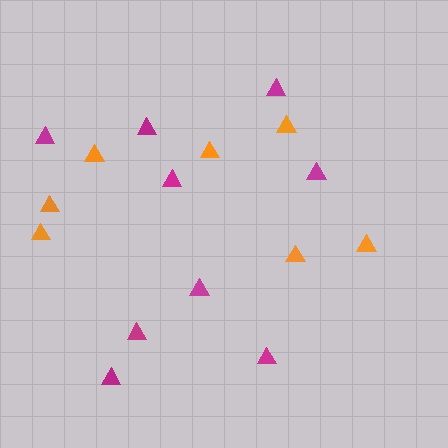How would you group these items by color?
There are 2 groups: one group of magenta triangles (9) and one group of orange triangles (7).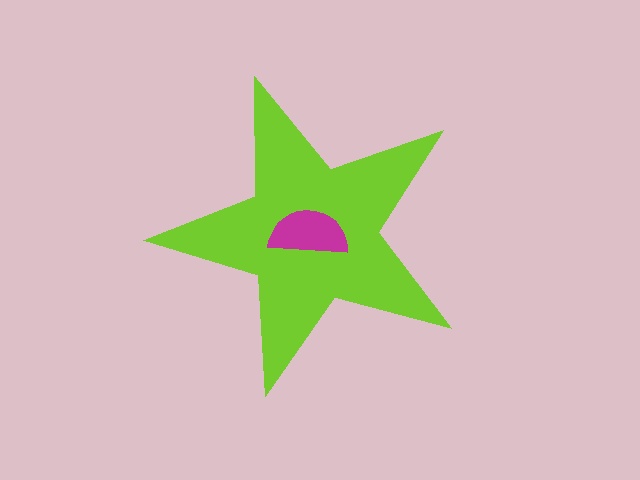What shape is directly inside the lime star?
The magenta semicircle.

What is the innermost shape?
The magenta semicircle.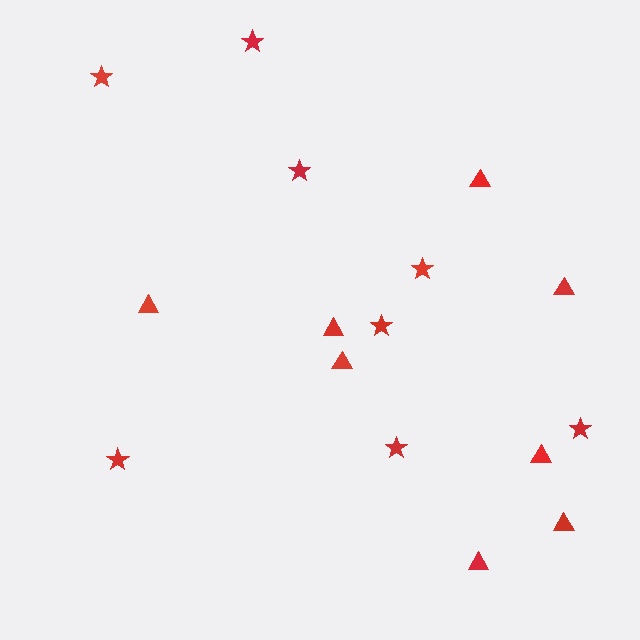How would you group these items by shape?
There are 2 groups: one group of triangles (8) and one group of stars (8).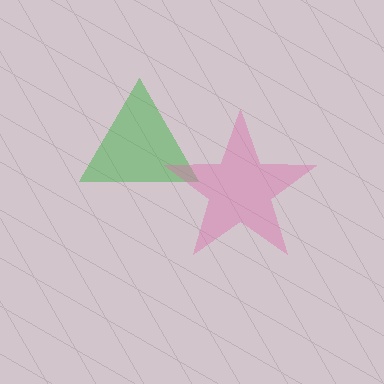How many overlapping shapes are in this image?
There are 2 overlapping shapes in the image.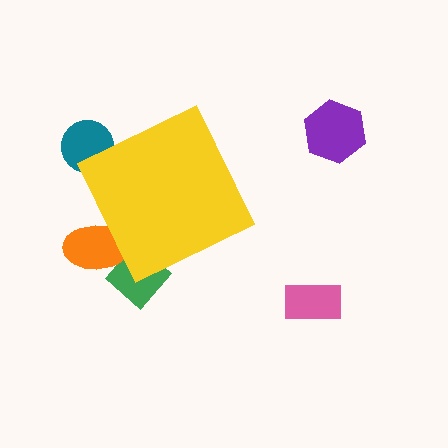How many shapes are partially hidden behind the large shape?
3 shapes are partially hidden.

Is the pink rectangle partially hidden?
No, the pink rectangle is fully visible.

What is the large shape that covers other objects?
A yellow diamond.